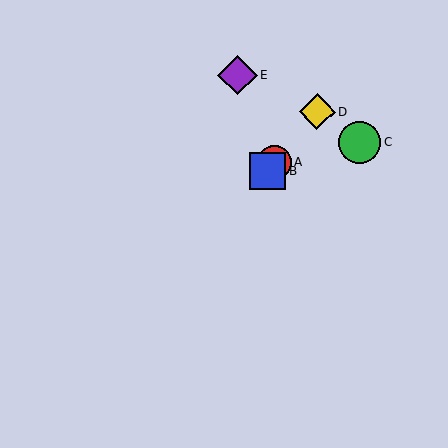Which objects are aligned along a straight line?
Objects A, B, D are aligned along a straight line.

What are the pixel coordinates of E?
Object E is at (237, 75).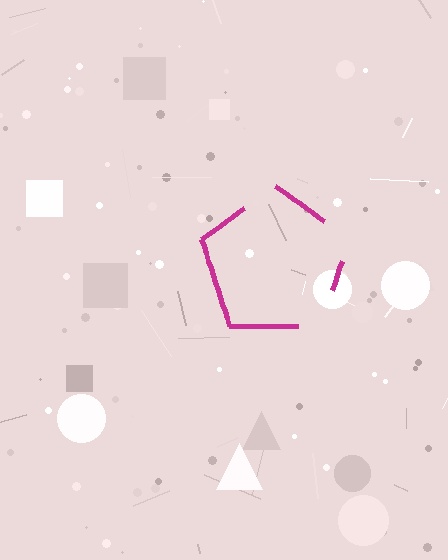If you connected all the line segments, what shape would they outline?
They would outline a pentagon.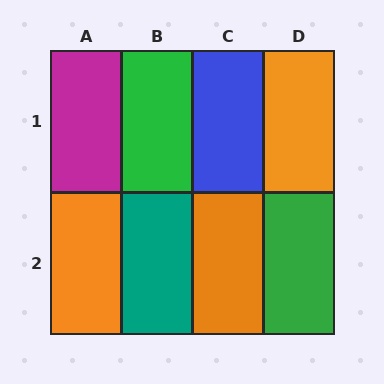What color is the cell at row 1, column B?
Green.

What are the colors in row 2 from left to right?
Orange, teal, orange, green.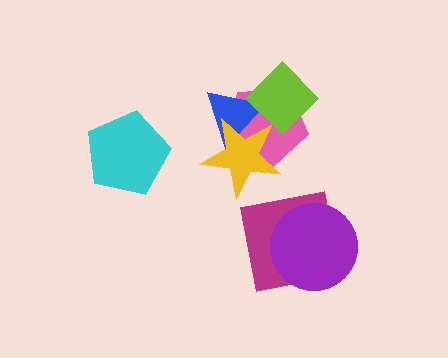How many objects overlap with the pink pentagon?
3 objects overlap with the pink pentagon.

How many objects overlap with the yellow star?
3 objects overlap with the yellow star.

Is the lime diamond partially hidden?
Yes, it is partially covered by another shape.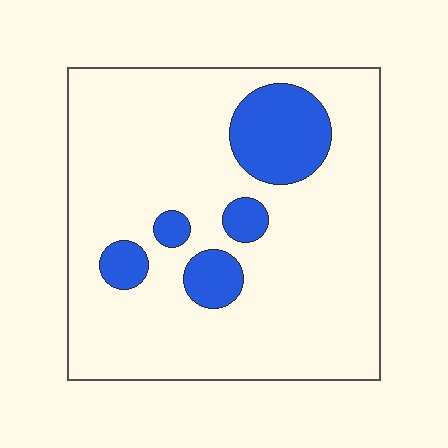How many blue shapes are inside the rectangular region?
5.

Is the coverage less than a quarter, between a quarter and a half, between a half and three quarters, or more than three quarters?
Less than a quarter.